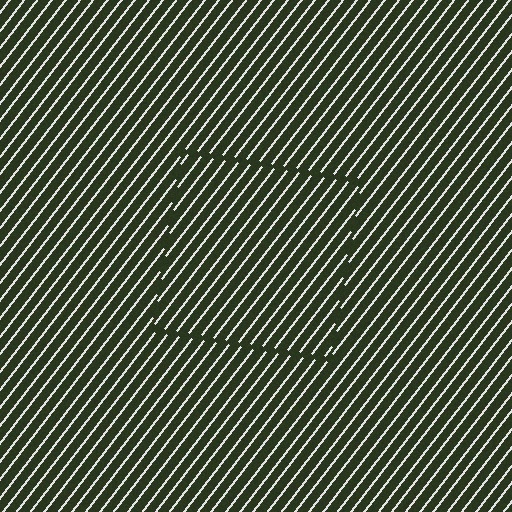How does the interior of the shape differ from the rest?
The interior of the shape contains the same grating, shifted by half a period — the contour is defined by the phase discontinuity where line-ends from the inner and outer gratings abut.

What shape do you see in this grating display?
An illusory square. The interior of the shape contains the same grating, shifted by half a period — the contour is defined by the phase discontinuity where line-ends from the inner and outer gratings abut.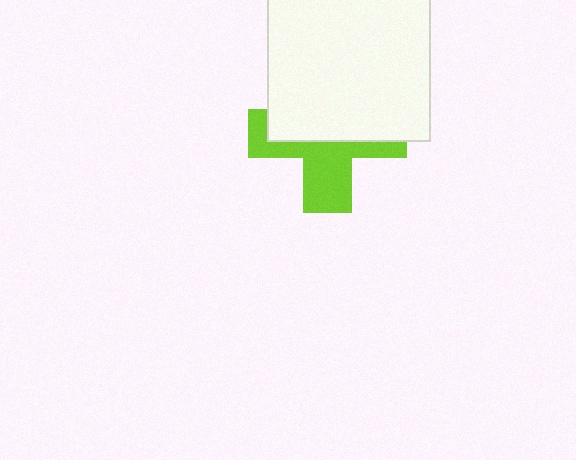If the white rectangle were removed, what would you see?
You would see the complete lime cross.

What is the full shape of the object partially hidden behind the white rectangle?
The partially hidden object is a lime cross.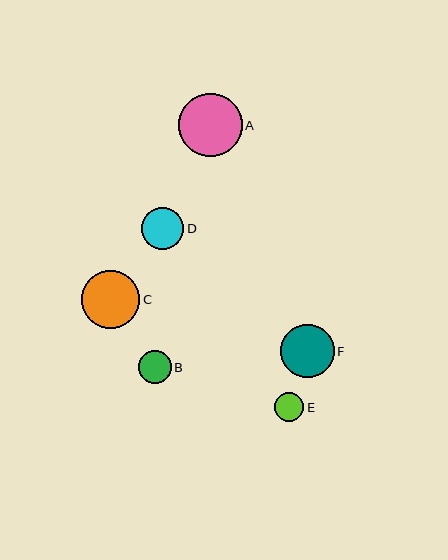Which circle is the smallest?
Circle E is the smallest with a size of approximately 29 pixels.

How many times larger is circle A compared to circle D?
Circle A is approximately 1.5 times the size of circle D.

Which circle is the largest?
Circle A is the largest with a size of approximately 63 pixels.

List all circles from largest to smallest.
From largest to smallest: A, C, F, D, B, E.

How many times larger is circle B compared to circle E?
Circle B is approximately 1.1 times the size of circle E.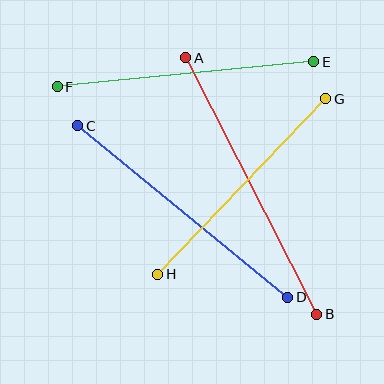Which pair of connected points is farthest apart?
Points A and B are farthest apart.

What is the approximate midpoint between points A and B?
The midpoint is at approximately (251, 186) pixels.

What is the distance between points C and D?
The distance is approximately 271 pixels.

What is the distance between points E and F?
The distance is approximately 258 pixels.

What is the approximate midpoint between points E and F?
The midpoint is at approximately (185, 74) pixels.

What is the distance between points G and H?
The distance is approximately 243 pixels.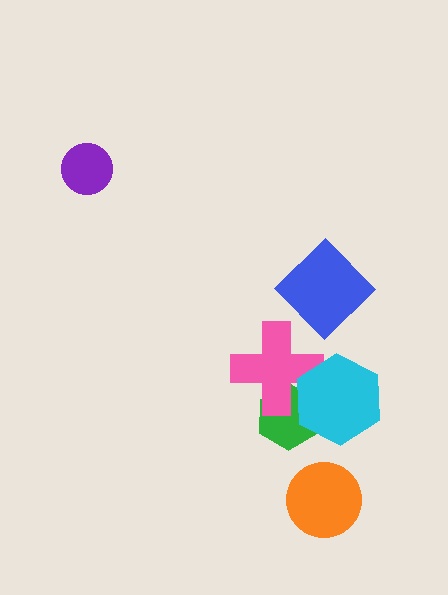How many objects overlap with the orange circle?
0 objects overlap with the orange circle.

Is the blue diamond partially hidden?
No, no other shape covers it.